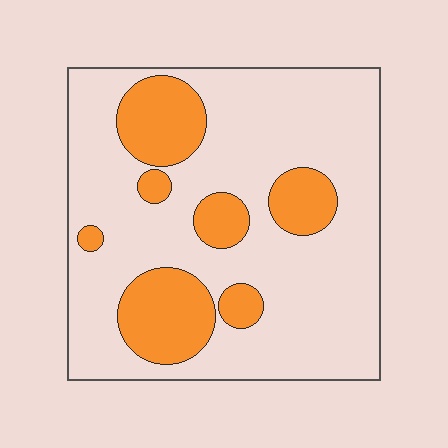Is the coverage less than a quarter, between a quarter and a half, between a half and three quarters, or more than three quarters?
Less than a quarter.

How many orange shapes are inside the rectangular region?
7.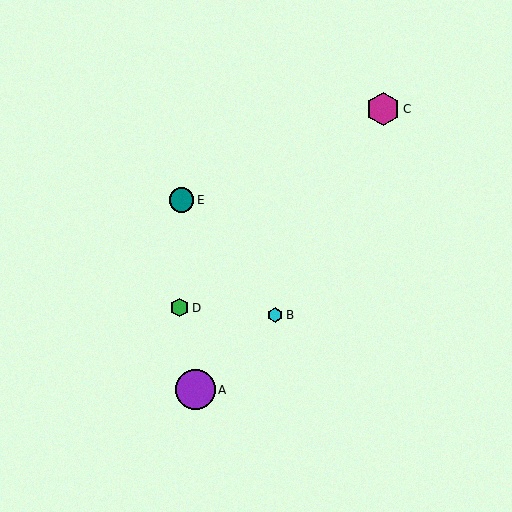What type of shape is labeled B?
Shape B is a cyan hexagon.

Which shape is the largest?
The purple circle (labeled A) is the largest.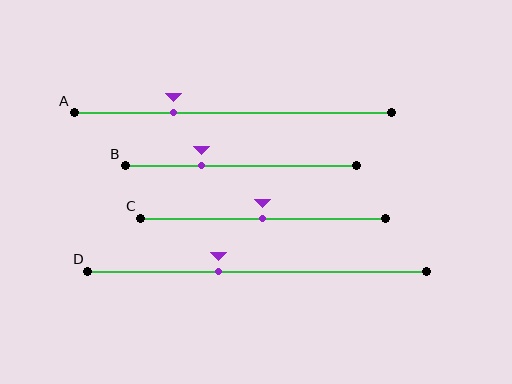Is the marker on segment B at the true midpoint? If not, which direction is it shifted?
No, the marker on segment B is shifted to the left by about 17% of the segment length.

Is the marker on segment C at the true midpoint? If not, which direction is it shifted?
Yes, the marker on segment C is at the true midpoint.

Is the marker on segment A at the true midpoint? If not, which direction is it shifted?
No, the marker on segment A is shifted to the left by about 19% of the segment length.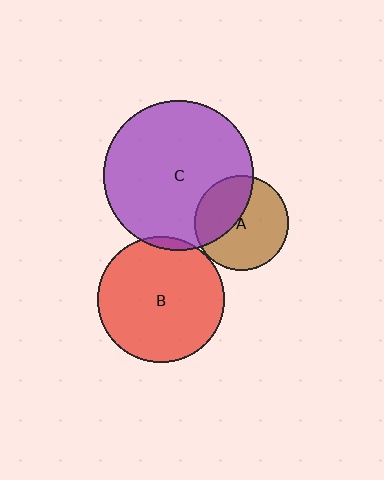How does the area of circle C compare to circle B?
Approximately 1.4 times.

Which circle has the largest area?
Circle C (purple).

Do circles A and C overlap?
Yes.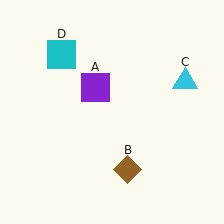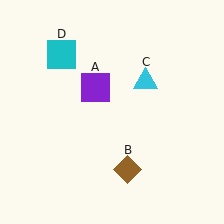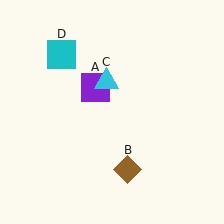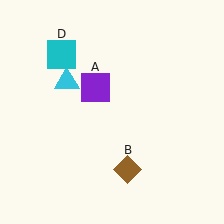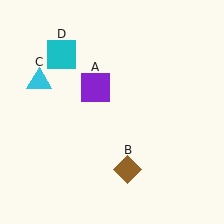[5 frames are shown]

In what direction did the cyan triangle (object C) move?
The cyan triangle (object C) moved left.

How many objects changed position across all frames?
1 object changed position: cyan triangle (object C).